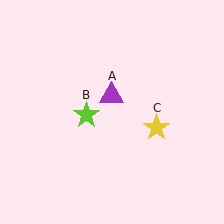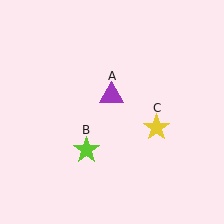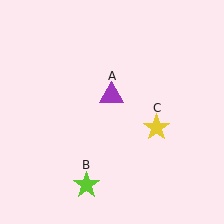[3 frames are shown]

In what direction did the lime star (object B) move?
The lime star (object B) moved down.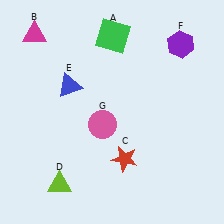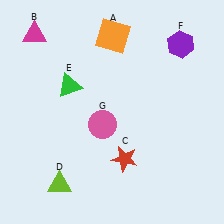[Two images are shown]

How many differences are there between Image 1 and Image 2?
There are 2 differences between the two images.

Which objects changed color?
A changed from green to orange. E changed from blue to green.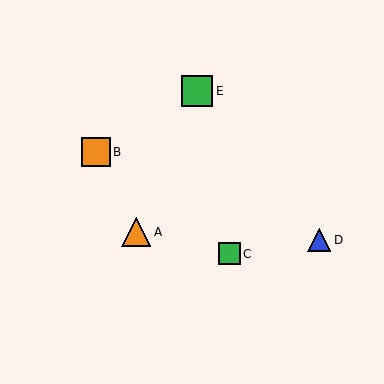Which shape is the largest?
The green square (labeled E) is the largest.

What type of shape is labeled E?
Shape E is a green square.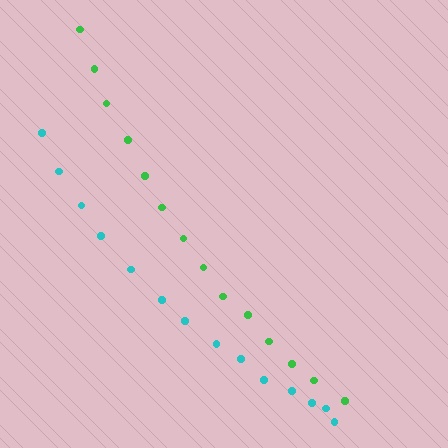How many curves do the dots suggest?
There are 2 distinct paths.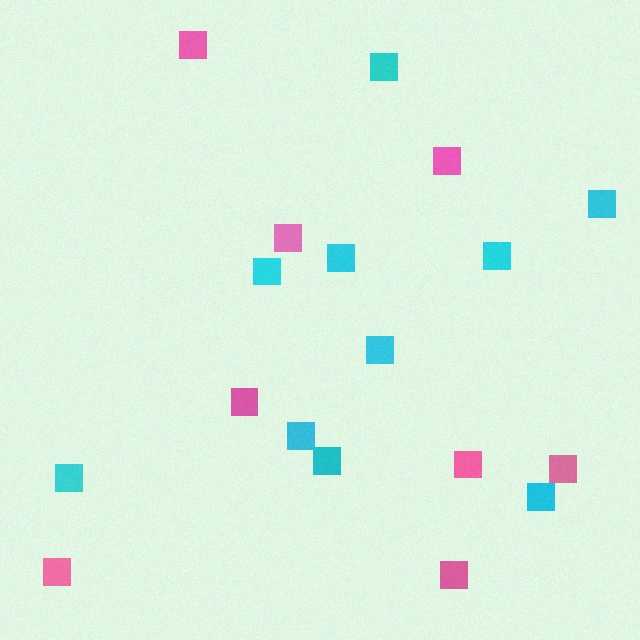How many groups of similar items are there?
There are 2 groups: one group of cyan squares (10) and one group of pink squares (8).